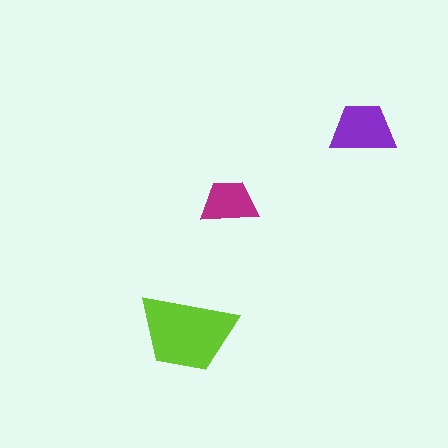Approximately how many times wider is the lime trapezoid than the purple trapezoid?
About 1.5 times wider.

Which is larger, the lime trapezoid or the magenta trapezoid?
The lime one.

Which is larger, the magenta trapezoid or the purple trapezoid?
The purple one.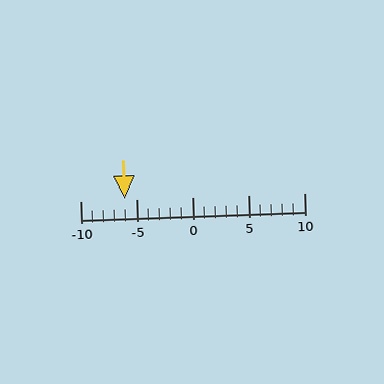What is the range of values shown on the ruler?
The ruler shows values from -10 to 10.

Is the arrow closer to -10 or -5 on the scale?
The arrow is closer to -5.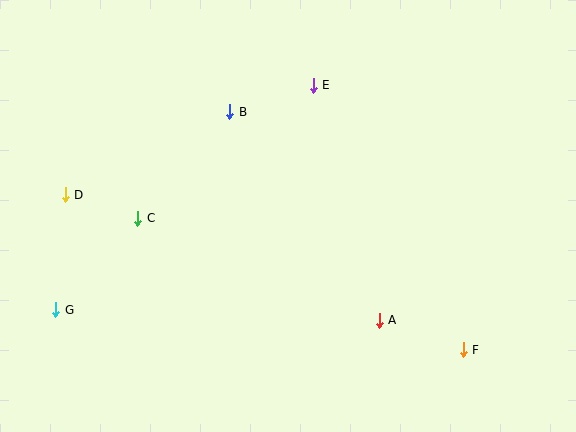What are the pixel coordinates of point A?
Point A is at (379, 320).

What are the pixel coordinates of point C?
Point C is at (138, 218).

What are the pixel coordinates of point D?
Point D is at (65, 195).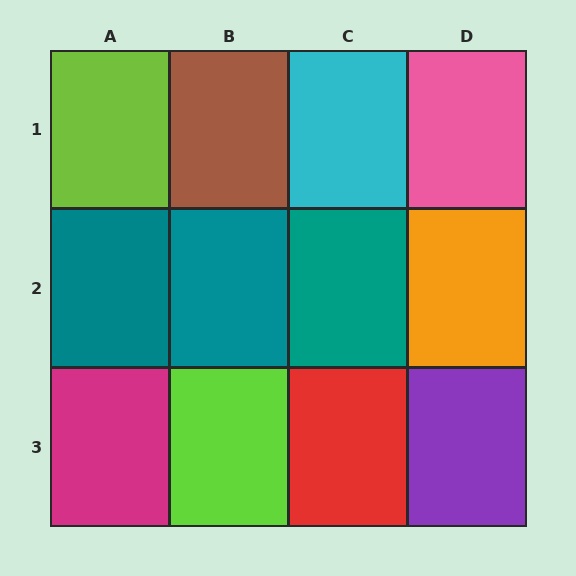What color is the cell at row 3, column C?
Red.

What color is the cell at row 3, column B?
Lime.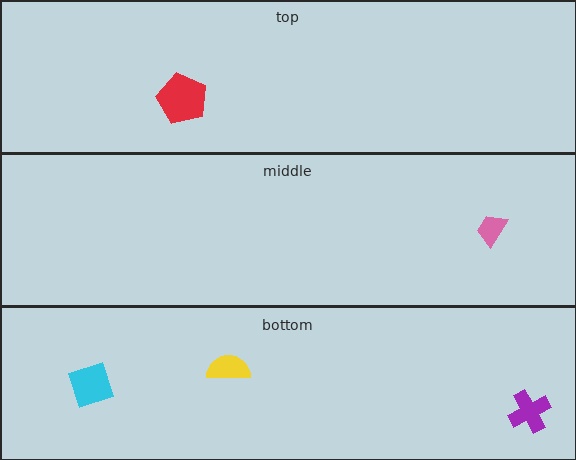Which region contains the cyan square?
The bottom region.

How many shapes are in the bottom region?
3.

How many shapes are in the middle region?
1.